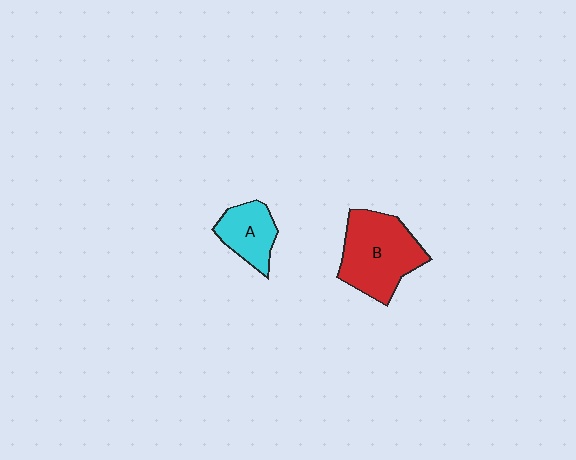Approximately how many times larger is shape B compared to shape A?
Approximately 1.8 times.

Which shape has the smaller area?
Shape A (cyan).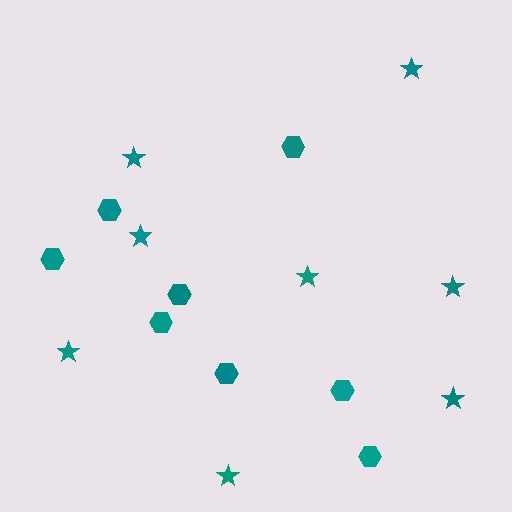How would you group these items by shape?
There are 2 groups: one group of hexagons (8) and one group of stars (8).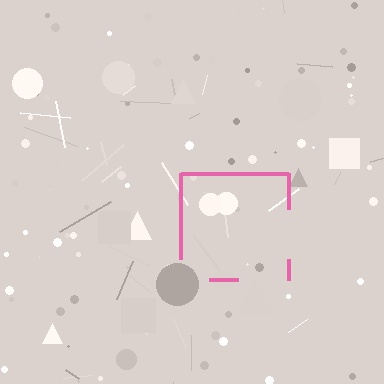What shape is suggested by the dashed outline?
The dashed outline suggests a square.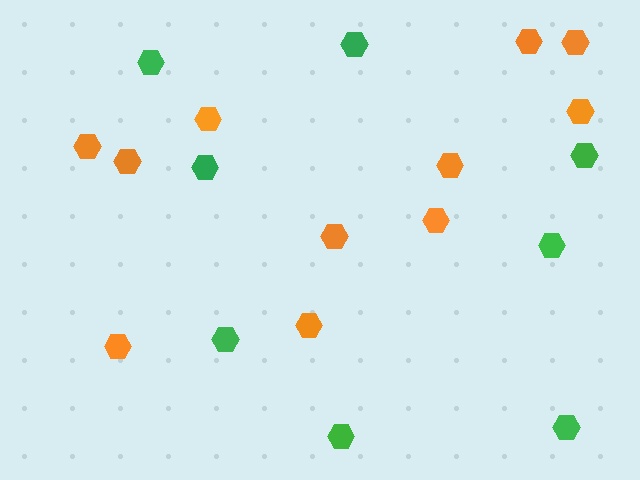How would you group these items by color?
There are 2 groups: one group of orange hexagons (11) and one group of green hexagons (8).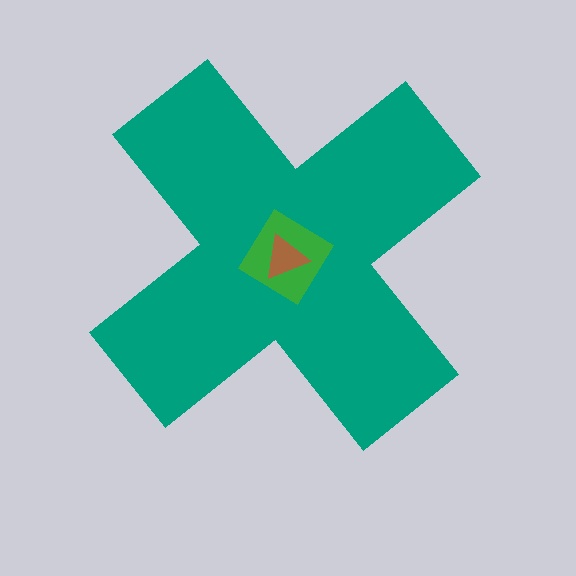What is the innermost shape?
The brown triangle.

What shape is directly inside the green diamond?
The brown triangle.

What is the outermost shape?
The teal cross.